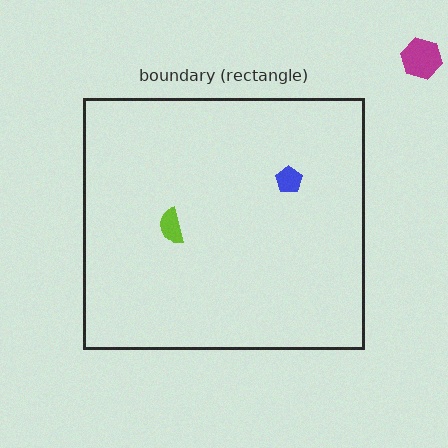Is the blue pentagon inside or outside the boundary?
Inside.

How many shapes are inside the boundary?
2 inside, 1 outside.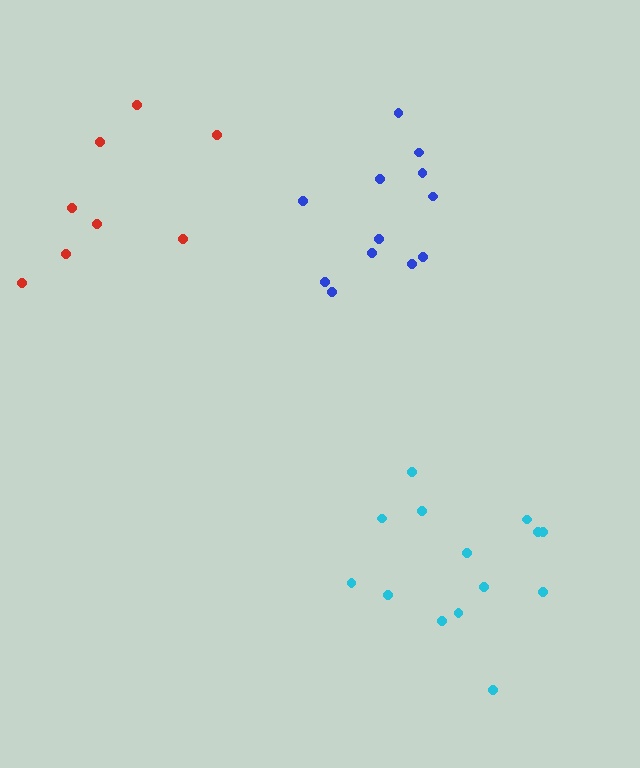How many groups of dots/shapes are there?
There are 3 groups.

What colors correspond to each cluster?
The clusters are colored: red, cyan, blue.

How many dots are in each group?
Group 1: 8 dots, Group 2: 14 dots, Group 3: 12 dots (34 total).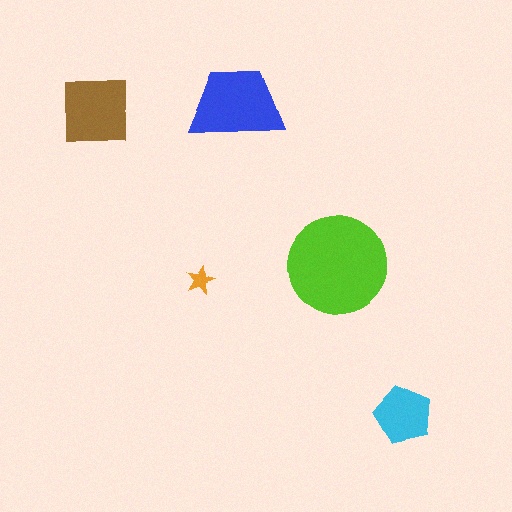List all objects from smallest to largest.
The orange star, the cyan pentagon, the brown square, the blue trapezoid, the lime circle.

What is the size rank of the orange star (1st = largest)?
5th.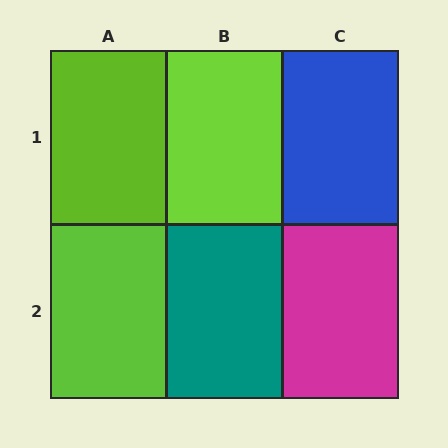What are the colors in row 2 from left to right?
Lime, teal, magenta.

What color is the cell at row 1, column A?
Lime.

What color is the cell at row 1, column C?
Blue.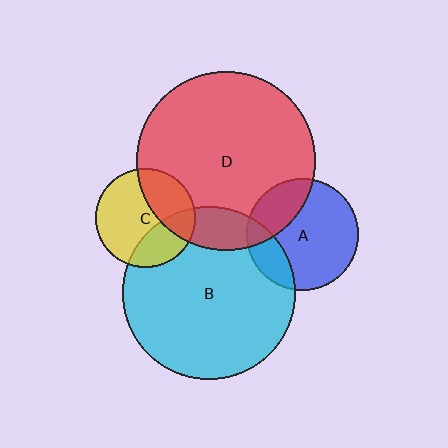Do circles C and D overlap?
Yes.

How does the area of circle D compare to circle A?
Approximately 2.6 times.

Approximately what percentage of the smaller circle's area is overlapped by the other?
Approximately 35%.